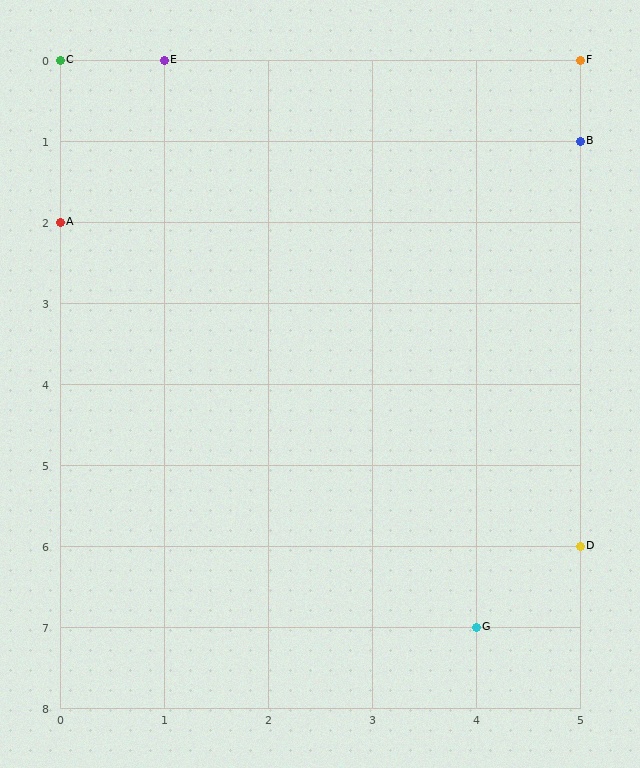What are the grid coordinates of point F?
Point F is at grid coordinates (5, 0).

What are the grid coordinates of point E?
Point E is at grid coordinates (1, 0).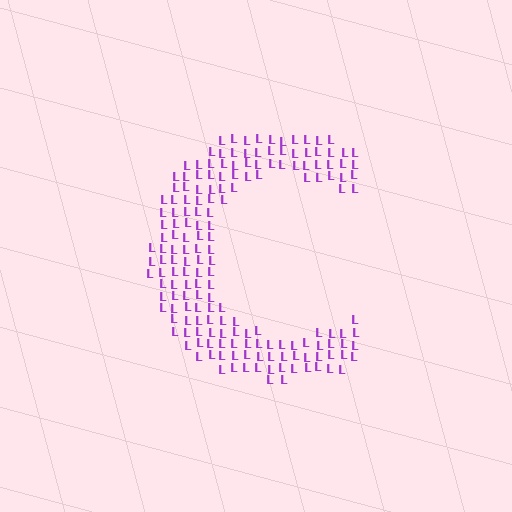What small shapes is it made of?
It is made of small letter L's.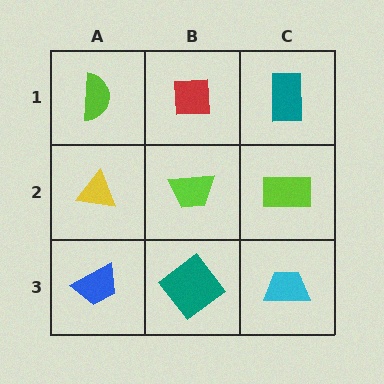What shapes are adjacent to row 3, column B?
A lime trapezoid (row 2, column B), a blue trapezoid (row 3, column A), a cyan trapezoid (row 3, column C).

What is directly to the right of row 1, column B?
A teal rectangle.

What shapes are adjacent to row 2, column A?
A lime semicircle (row 1, column A), a blue trapezoid (row 3, column A), a lime trapezoid (row 2, column B).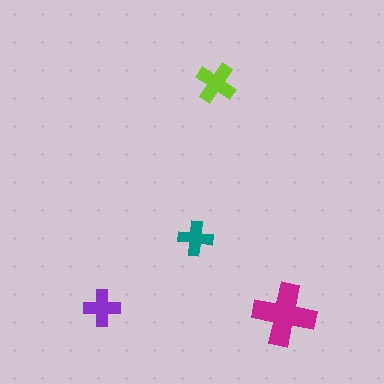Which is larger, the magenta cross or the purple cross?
The magenta one.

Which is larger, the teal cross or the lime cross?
The lime one.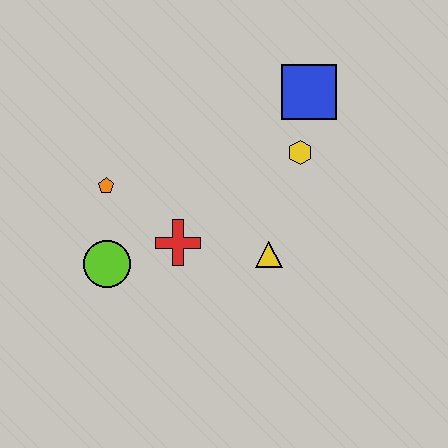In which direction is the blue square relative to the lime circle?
The blue square is to the right of the lime circle.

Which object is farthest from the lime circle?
The blue square is farthest from the lime circle.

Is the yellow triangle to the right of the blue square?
No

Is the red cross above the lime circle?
Yes